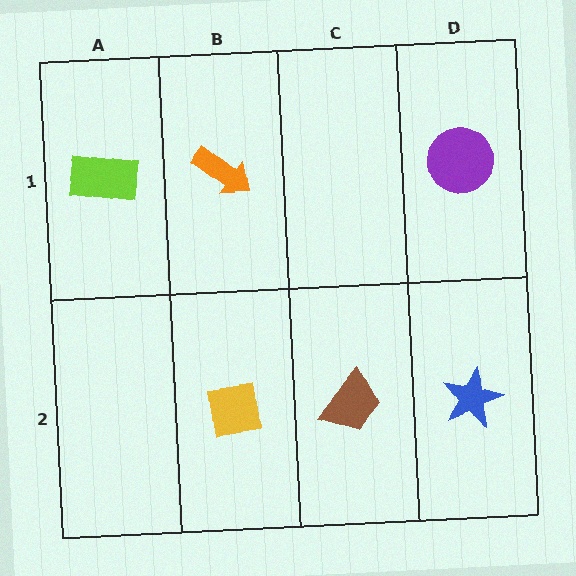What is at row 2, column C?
A brown trapezoid.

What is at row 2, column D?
A blue star.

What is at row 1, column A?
A lime rectangle.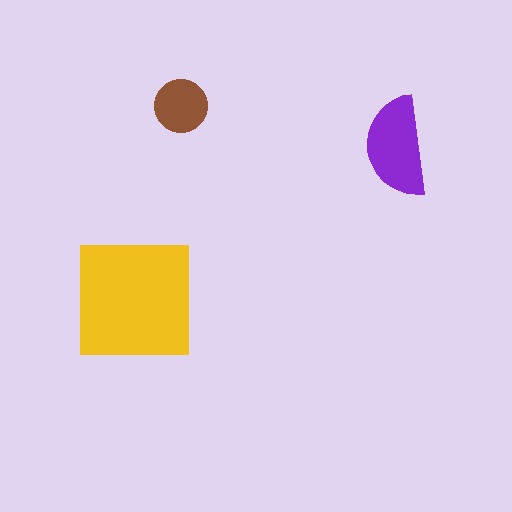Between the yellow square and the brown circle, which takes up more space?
The yellow square.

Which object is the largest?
The yellow square.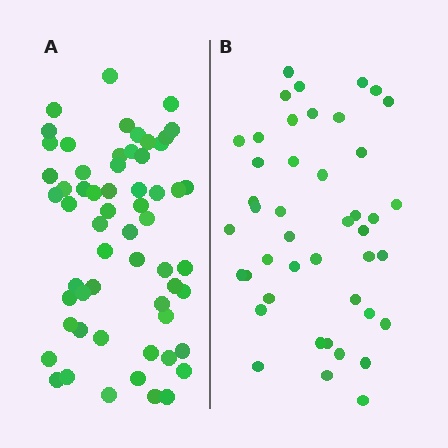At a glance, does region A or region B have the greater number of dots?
Region A (the left region) has more dots.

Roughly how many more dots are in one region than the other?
Region A has approximately 15 more dots than region B.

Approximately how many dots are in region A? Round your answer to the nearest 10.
About 60 dots. (The exact count is 59, which rounds to 60.)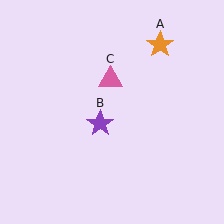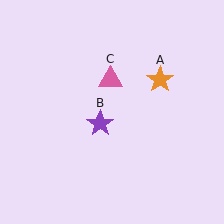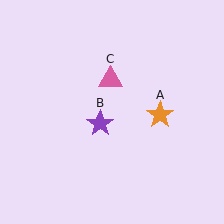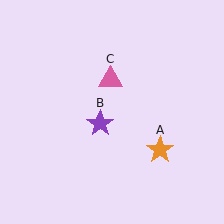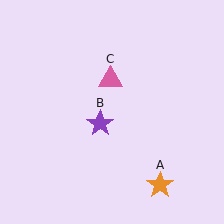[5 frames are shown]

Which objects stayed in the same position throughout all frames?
Purple star (object B) and pink triangle (object C) remained stationary.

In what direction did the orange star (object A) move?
The orange star (object A) moved down.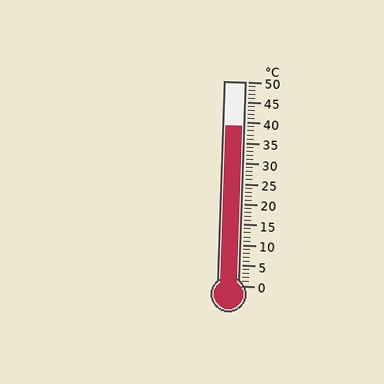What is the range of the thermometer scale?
The thermometer scale ranges from 0°C to 50°C.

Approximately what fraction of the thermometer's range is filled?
The thermometer is filled to approximately 80% of its range.